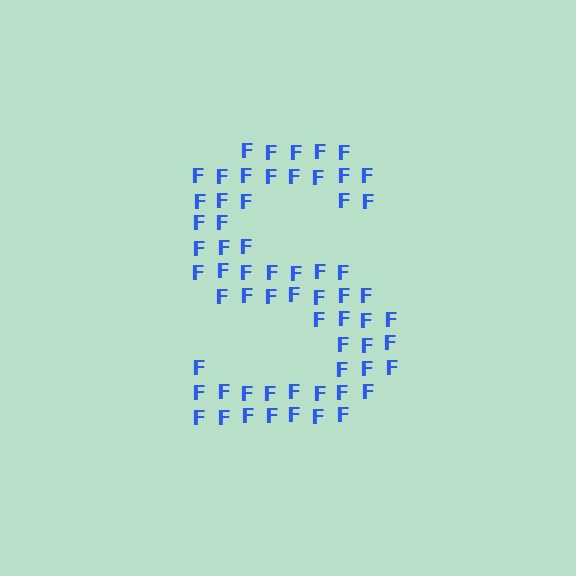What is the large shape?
The large shape is the letter S.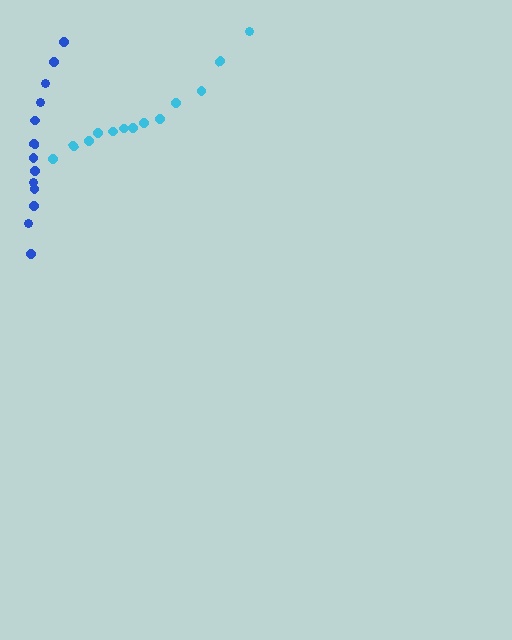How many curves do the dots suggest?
There are 2 distinct paths.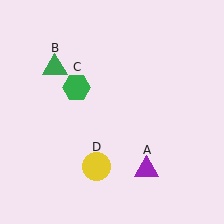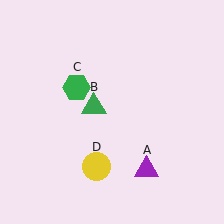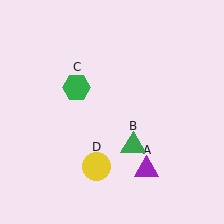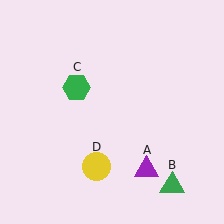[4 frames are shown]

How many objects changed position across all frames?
1 object changed position: green triangle (object B).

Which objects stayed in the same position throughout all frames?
Purple triangle (object A) and green hexagon (object C) and yellow circle (object D) remained stationary.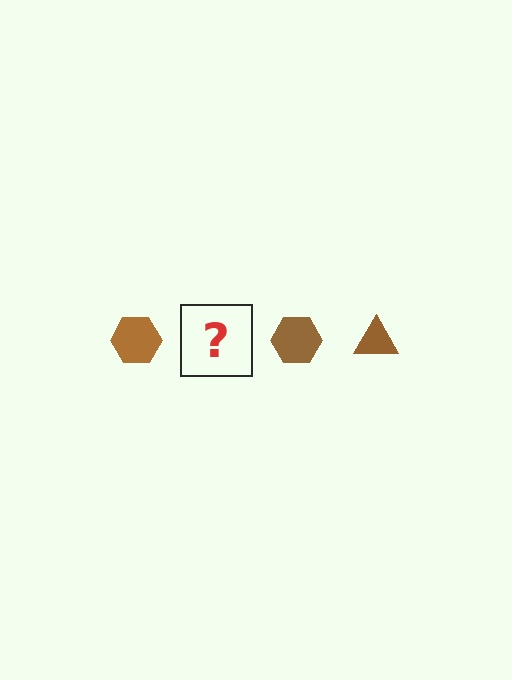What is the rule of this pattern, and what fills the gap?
The rule is that the pattern cycles through hexagon, triangle shapes in brown. The gap should be filled with a brown triangle.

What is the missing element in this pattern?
The missing element is a brown triangle.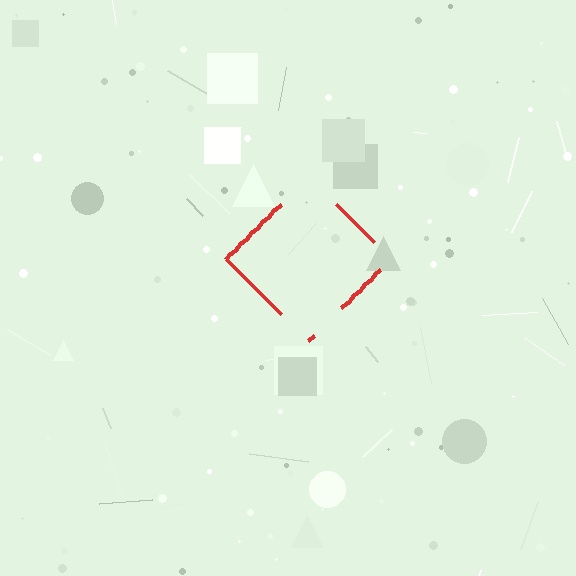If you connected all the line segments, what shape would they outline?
They would outline a diamond.